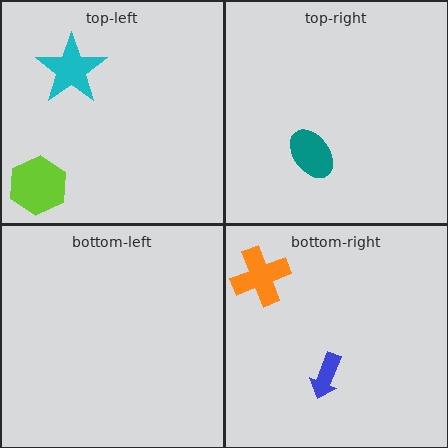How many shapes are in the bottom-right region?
2.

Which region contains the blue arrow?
The bottom-right region.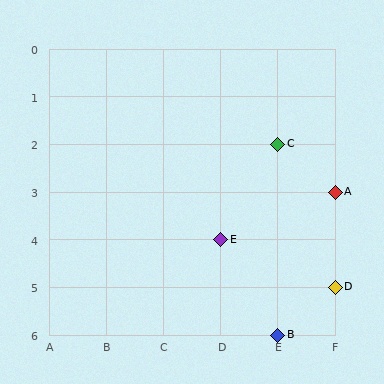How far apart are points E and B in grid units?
Points E and B are 1 column and 2 rows apart (about 2.2 grid units diagonally).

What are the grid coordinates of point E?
Point E is at grid coordinates (D, 4).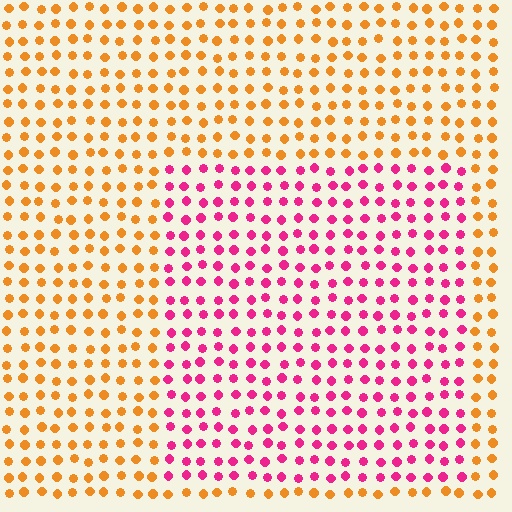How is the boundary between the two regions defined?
The boundary is defined purely by a slight shift in hue (about 64 degrees). Spacing, size, and orientation are identical on both sides.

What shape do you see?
I see a rectangle.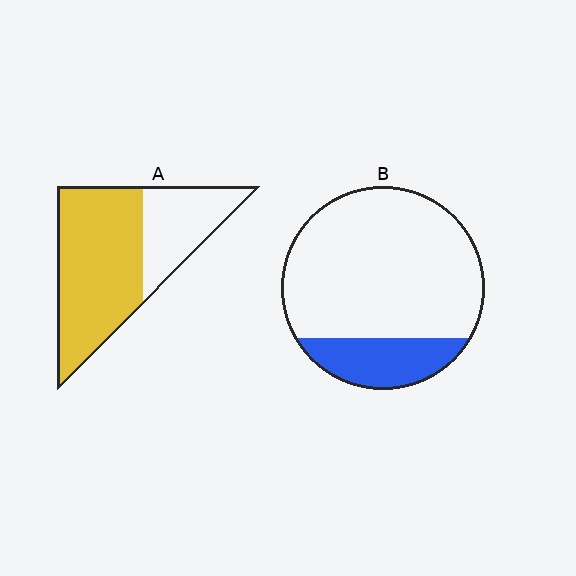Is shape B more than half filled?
No.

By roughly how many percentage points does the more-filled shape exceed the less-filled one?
By roughly 45 percentage points (A over B).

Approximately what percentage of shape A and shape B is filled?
A is approximately 65% and B is approximately 20%.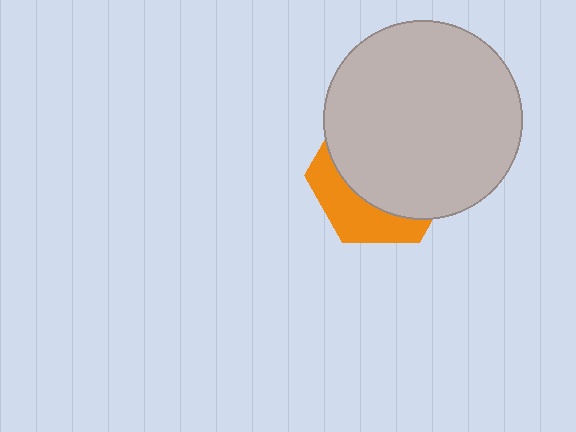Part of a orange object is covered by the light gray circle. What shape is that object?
It is a hexagon.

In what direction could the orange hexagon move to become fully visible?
The orange hexagon could move down. That would shift it out from behind the light gray circle entirely.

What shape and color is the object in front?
The object in front is a light gray circle.